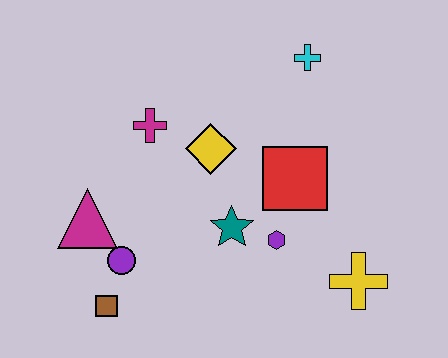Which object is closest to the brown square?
The purple circle is closest to the brown square.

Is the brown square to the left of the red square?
Yes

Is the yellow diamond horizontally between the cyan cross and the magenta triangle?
Yes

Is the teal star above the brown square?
Yes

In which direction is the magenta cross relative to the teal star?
The magenta cross is above the teal star.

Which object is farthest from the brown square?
The cyan cross is farthest from the brown square.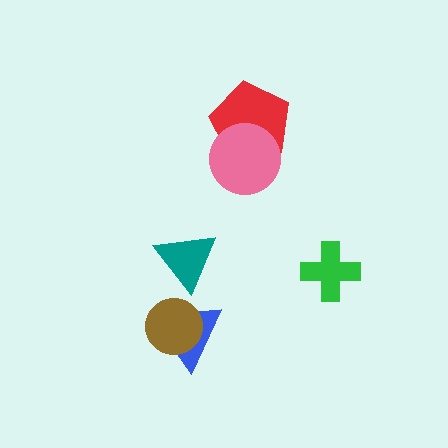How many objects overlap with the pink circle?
1 object overlaps with the pink circle.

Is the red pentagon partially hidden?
Yes, it is partially covered by another shape.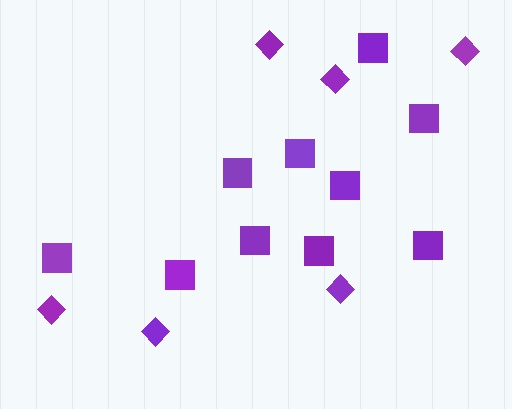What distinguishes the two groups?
There are 2 groups: one group of squares (10) and one group of diamonds (6).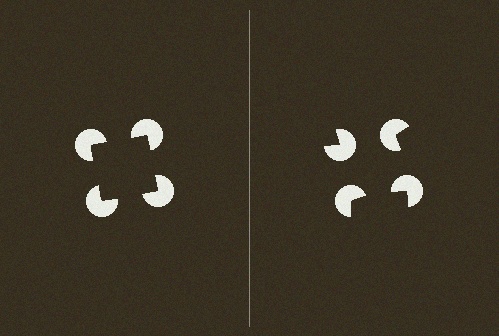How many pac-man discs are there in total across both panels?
8 — 4 on each side.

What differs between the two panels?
The pac-man discs are positioned identically on both sides; only the wedge orientations differ. On the left they align to a square; on the right they are misaligned.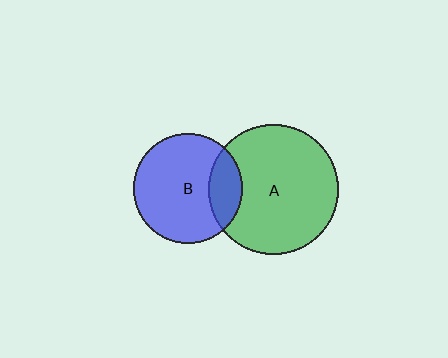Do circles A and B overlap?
Yes.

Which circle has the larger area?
Circle A (green).